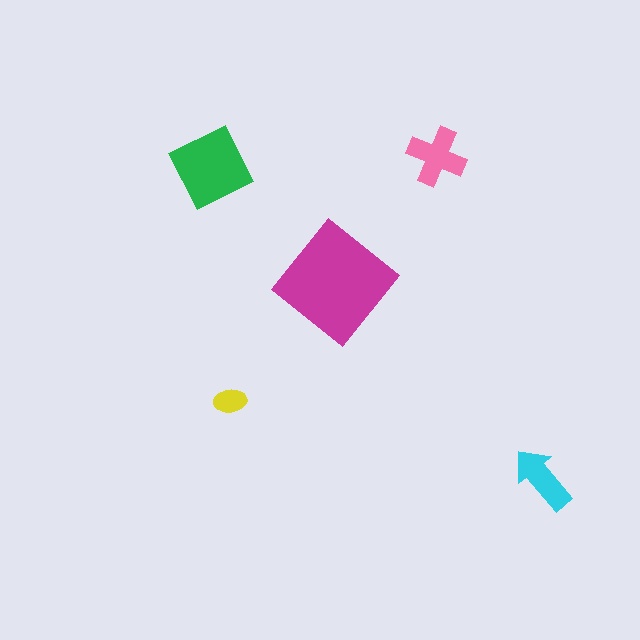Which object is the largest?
The magenta diamond.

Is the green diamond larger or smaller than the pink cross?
Larger.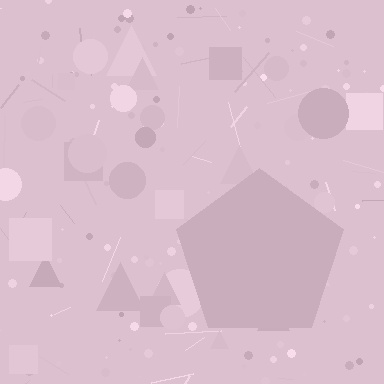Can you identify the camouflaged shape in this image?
The camouflaged shape is a pentagon.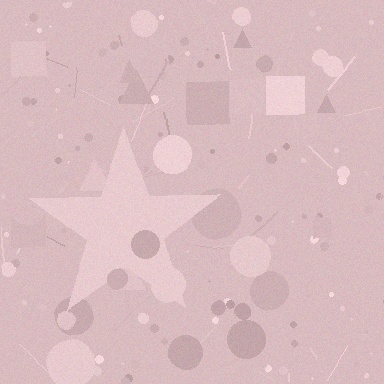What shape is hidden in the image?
A star is hidden in the image.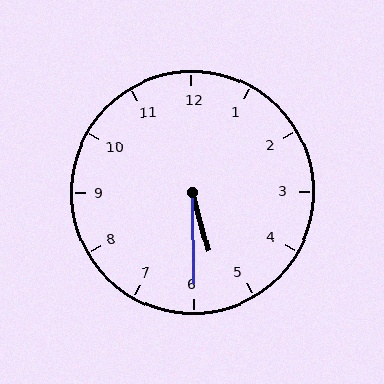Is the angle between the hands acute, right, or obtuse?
It is acute.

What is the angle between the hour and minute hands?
Approximately 15 degrees.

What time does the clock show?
5:30.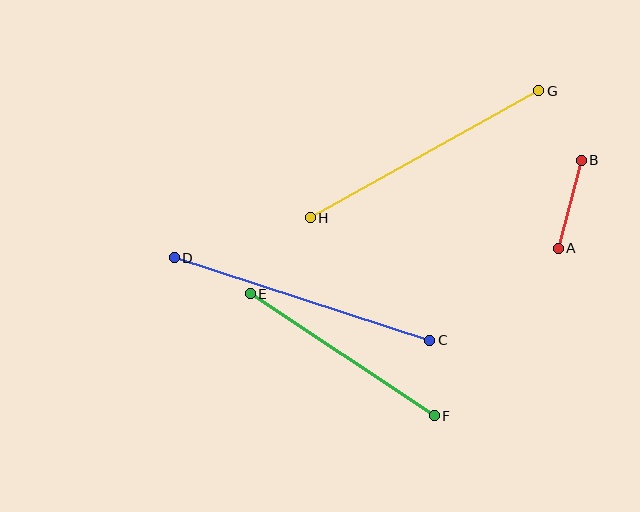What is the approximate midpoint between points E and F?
The midpoint is at approximately (342, 355) pixels.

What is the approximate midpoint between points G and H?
The midpoint is at approximately (424, 154) pixels.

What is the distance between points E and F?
The distance is approximately 220 pixels.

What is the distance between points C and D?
The distance is approximately 269 pixels.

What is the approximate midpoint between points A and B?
The midpoint is at approximately (570, 204) pixels.